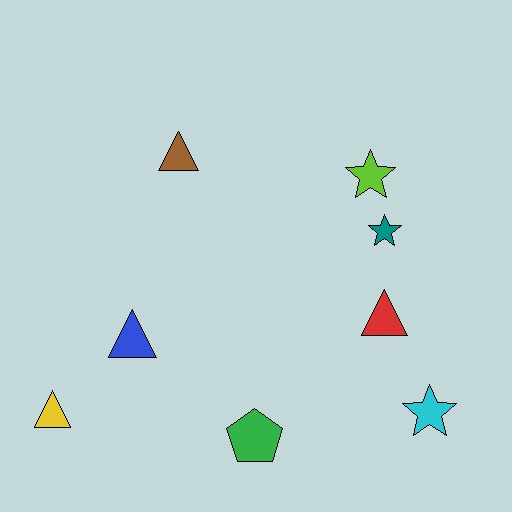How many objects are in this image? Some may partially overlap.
There are 8 objects.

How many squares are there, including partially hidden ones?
There are no squares.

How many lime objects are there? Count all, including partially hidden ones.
There is 1 lime object.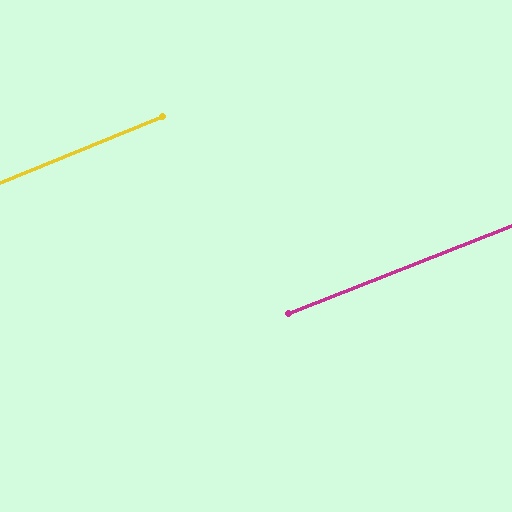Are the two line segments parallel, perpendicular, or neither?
Parallel — their directions differ by only 0.8°.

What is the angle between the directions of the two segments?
Approximately 1 degree.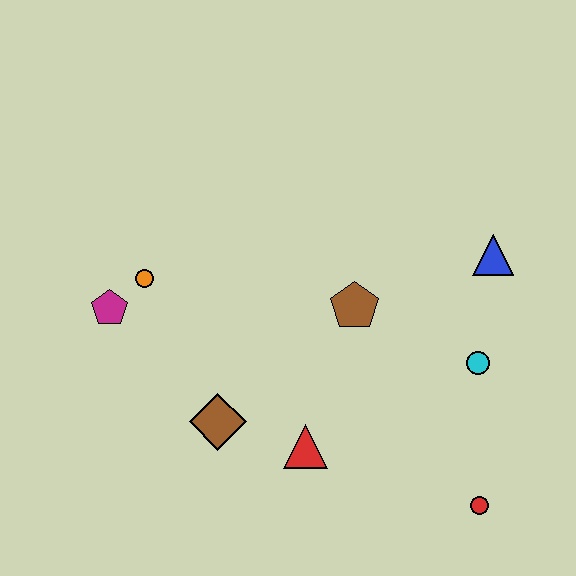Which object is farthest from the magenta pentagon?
The red circle is farthest from the magenta pentagon.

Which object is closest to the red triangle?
The brown diamond is closest to the red triangle.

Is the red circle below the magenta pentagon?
Yes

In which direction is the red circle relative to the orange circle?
The red circle is to the right of the orange circle.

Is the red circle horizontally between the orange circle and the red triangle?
No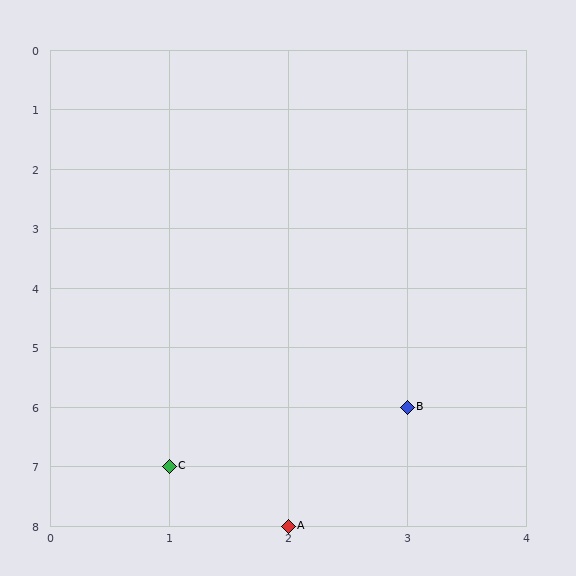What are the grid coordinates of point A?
Point A is at grid coordinates (2, 8).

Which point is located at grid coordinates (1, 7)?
Point C is at (1, 7).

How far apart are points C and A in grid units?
Points C and A are 1 column and 1 row apart (about 1.4 grid units diagonally).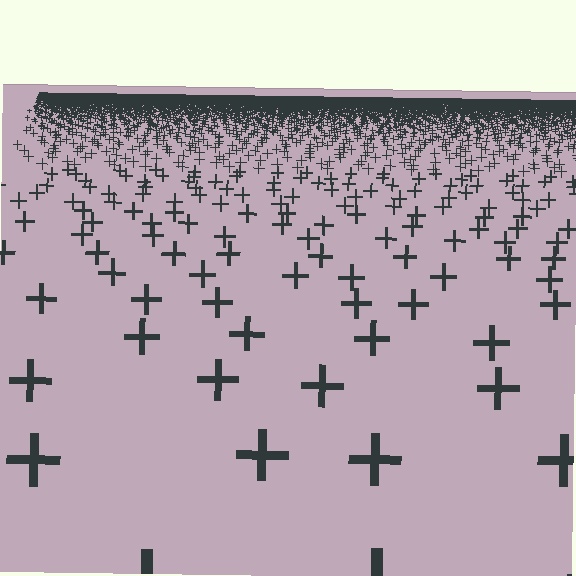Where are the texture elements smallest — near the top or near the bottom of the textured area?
Near the top.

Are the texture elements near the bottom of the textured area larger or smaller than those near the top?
Larger. Near the bottom, elements are closer to the viewer and appear at a bigger on-screen size.